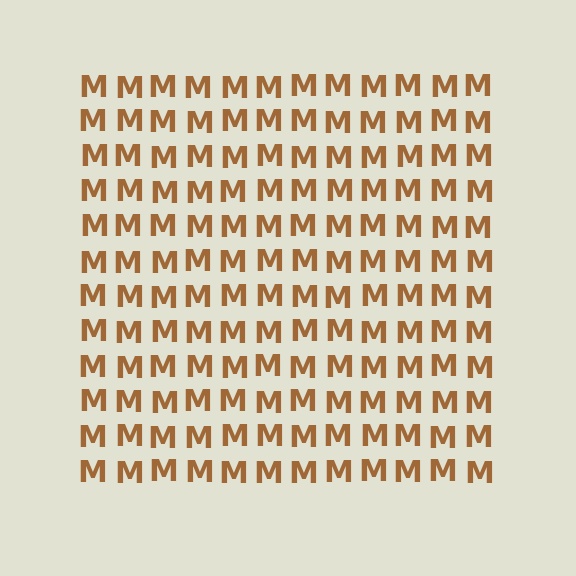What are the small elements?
The small elements are letter M's.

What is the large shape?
The large shape is a square.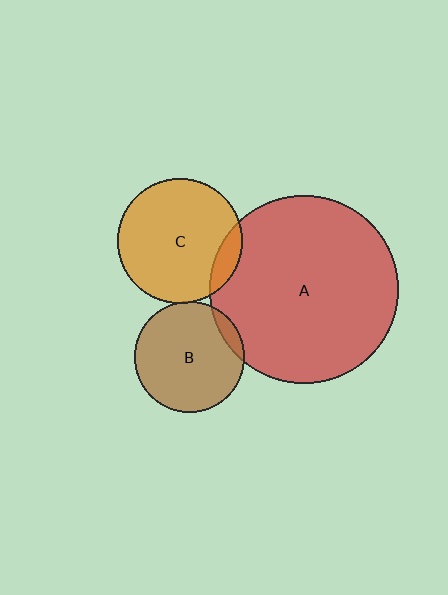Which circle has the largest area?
Circle A (red).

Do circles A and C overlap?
Yes.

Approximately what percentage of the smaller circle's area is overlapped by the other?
Approximately 10%.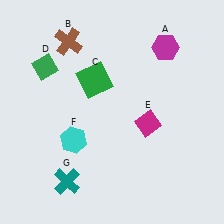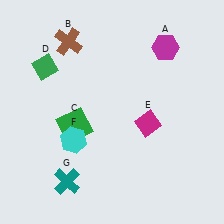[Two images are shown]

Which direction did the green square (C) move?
The green square (C) moved down.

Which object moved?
The green square (C) moved down.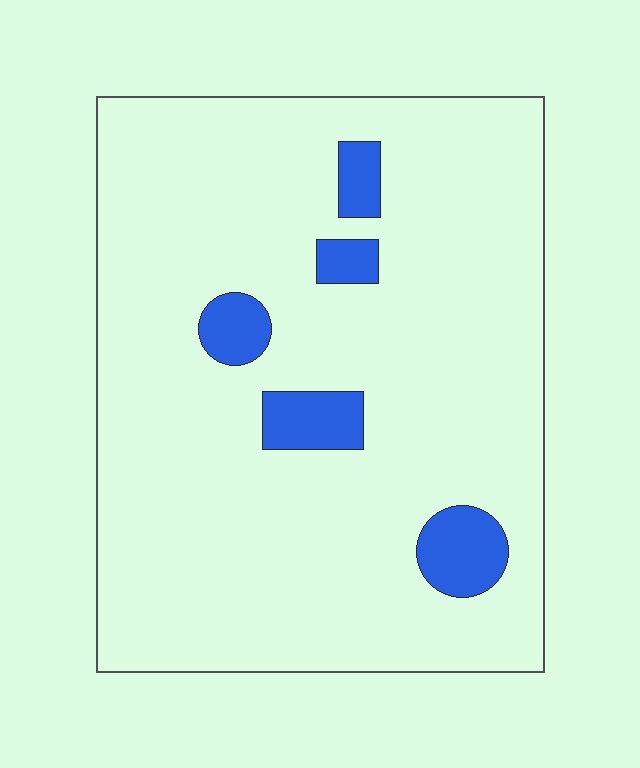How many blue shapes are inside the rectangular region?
5.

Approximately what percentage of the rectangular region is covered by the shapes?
Approximately 10%.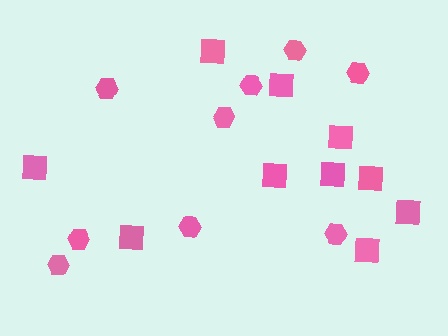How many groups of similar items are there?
There are 2 groups: one group of squares (10) and one group of hexagons (9).